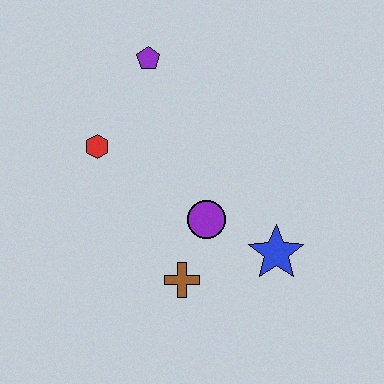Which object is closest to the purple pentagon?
The red hexagon is closest to the purple pentagon.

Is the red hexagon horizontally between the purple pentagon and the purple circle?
No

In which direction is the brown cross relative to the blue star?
The brown cross is to the left of the blue star.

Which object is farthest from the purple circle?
The purple pentagon is farthest from the purple circle.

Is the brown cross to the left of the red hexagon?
No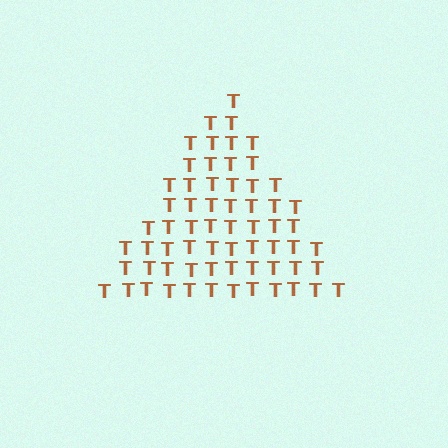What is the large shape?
The large shape is a triangle.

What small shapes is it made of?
It is made of small letter T's.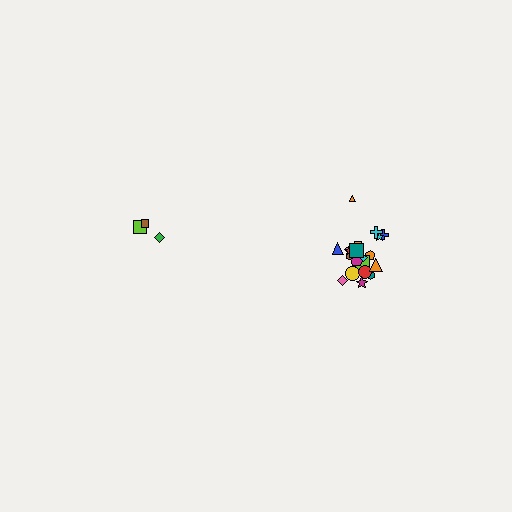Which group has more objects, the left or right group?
The right group.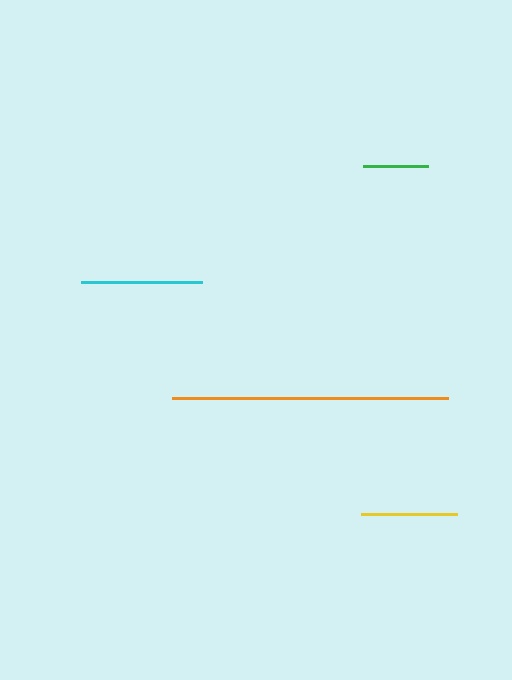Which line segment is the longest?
The orange line is the longest at approximately 276 pixels.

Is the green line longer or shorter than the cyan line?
The cyan line is longer than the green line.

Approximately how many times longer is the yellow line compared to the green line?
The yellow line is approximately 1.5 times the length of the green line.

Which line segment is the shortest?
The green line is the shortest at approximately 65 pixels.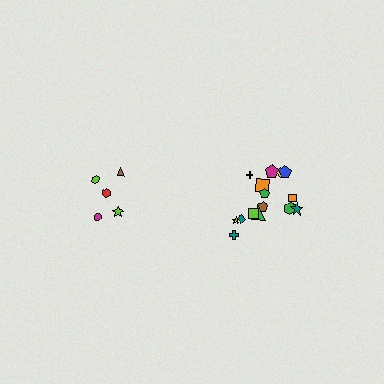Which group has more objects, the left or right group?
The right group.